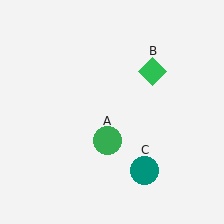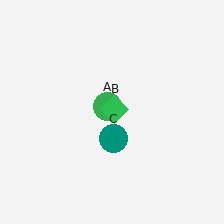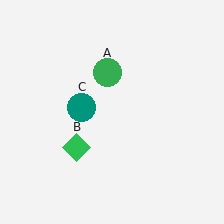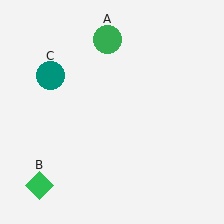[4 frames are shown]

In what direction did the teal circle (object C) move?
The teal circle (object C) moved up and to the left.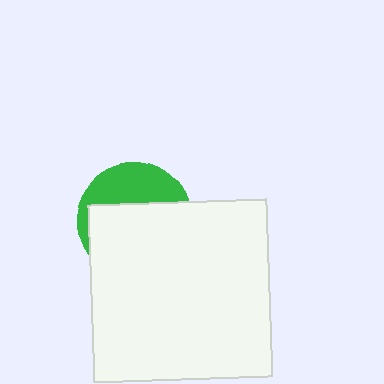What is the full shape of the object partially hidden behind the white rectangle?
The partially hidden object is a green circle.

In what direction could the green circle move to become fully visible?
The green circle could move up. That would shift it out from behind the white rectangle entirely.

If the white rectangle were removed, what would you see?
You would see the complete green circle.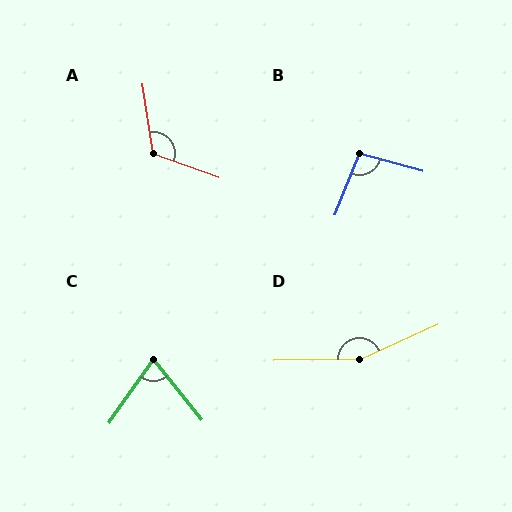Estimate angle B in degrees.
Approximately 97 degrees.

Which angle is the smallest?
C, at approximately 74 degrees.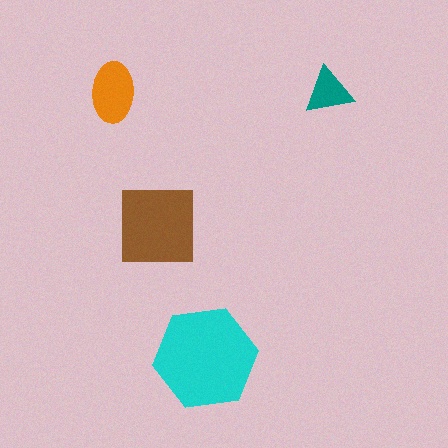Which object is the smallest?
The teal triangle.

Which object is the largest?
The cyan hexagon.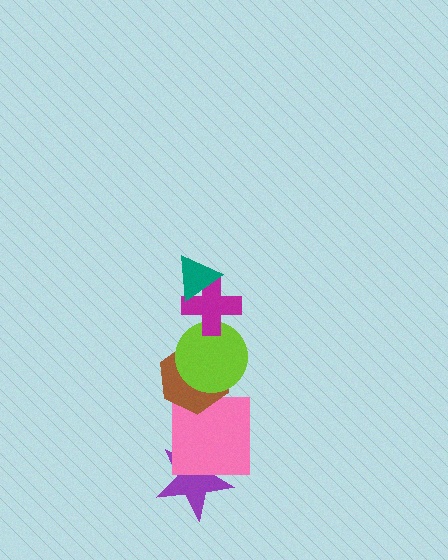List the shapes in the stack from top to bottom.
From top to bottom: the teal triangle, the magenta cross, the lime circle, the brown hexagon, the pink square, the purple star.